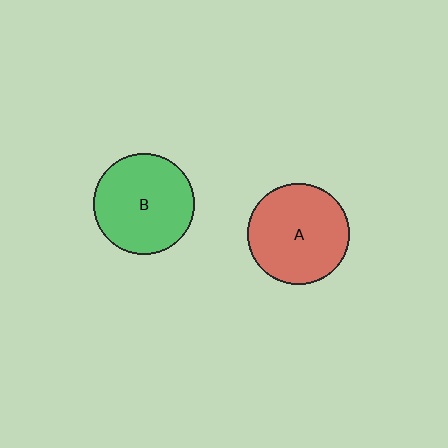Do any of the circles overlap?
No, none of the circles overlap.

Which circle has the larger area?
Circle A (red).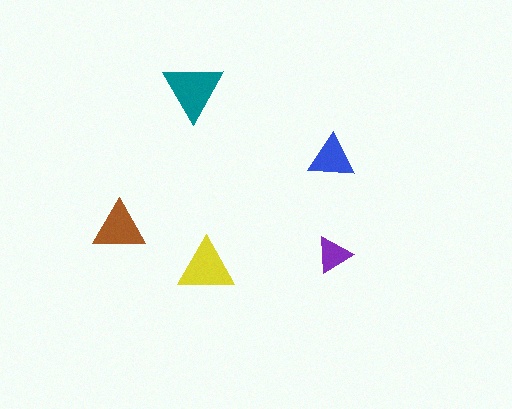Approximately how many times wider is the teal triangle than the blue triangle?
About 1.5 times wider.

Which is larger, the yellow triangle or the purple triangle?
The yellow one.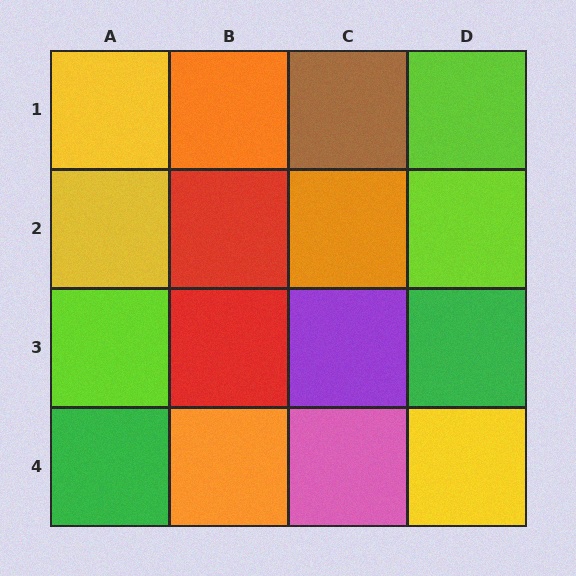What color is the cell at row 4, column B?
Orange.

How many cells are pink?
1 cell is pink.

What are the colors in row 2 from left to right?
Yellow, red, orange, lime.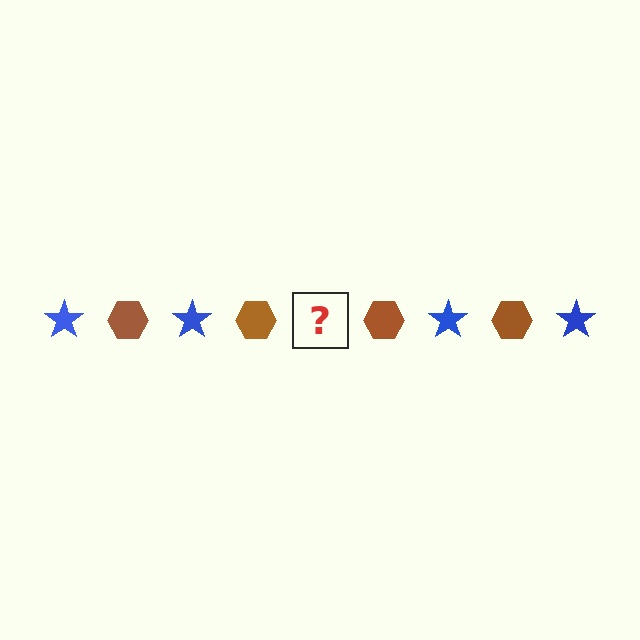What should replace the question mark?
The question mark should be replaced with a blue star.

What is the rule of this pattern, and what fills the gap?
The rule is that the pattern alternates between blue star and brown hexagon. The gap should be filled with a blue star.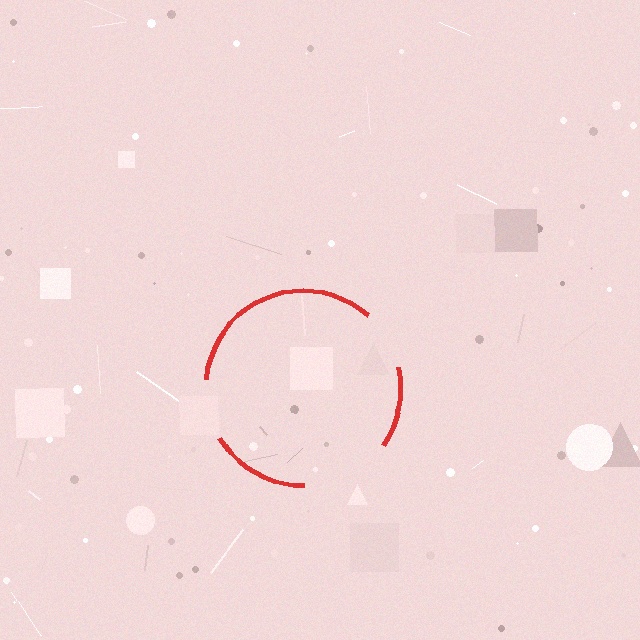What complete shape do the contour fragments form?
The contour fragments form a circle.